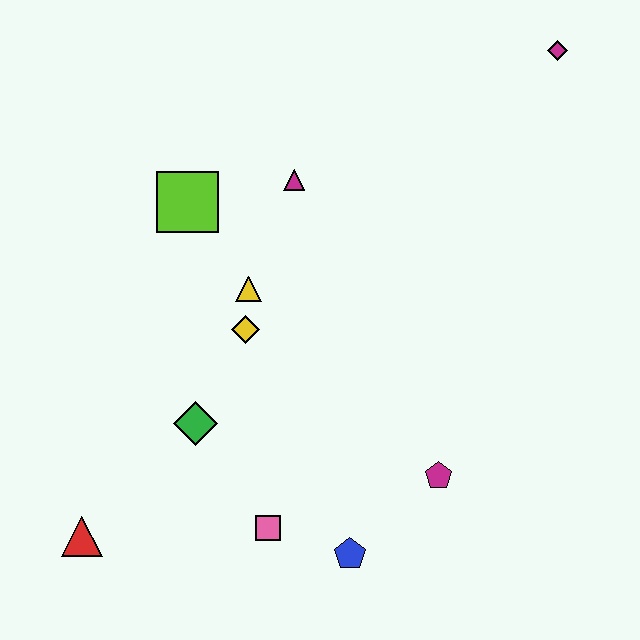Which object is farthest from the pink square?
The magenta diamond is farthest from the pink square.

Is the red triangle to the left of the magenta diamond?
Yes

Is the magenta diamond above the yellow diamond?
Yes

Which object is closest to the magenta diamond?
The magenta triangle is closest to the magenta diamond.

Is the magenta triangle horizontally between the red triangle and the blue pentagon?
Yes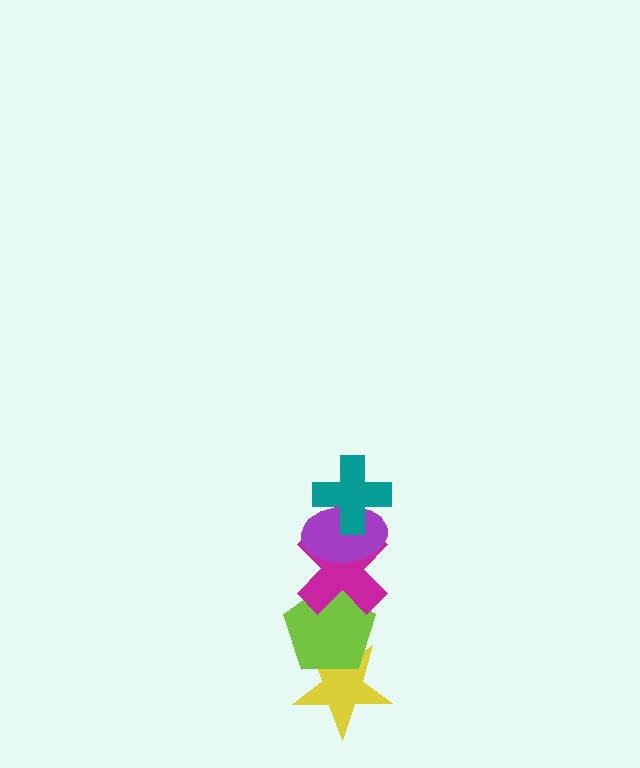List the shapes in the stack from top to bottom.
From top to bottom: the teal cross, the purple ellipse, the magenta cross, the lime pentagon, the yellow star.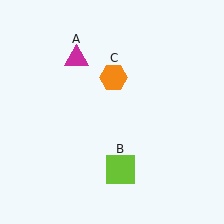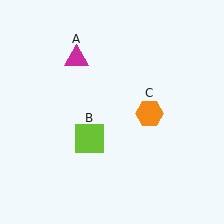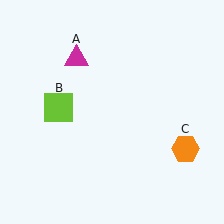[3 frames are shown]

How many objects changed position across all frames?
2 objects changed position: lime square (object B), orange hexagon (object C).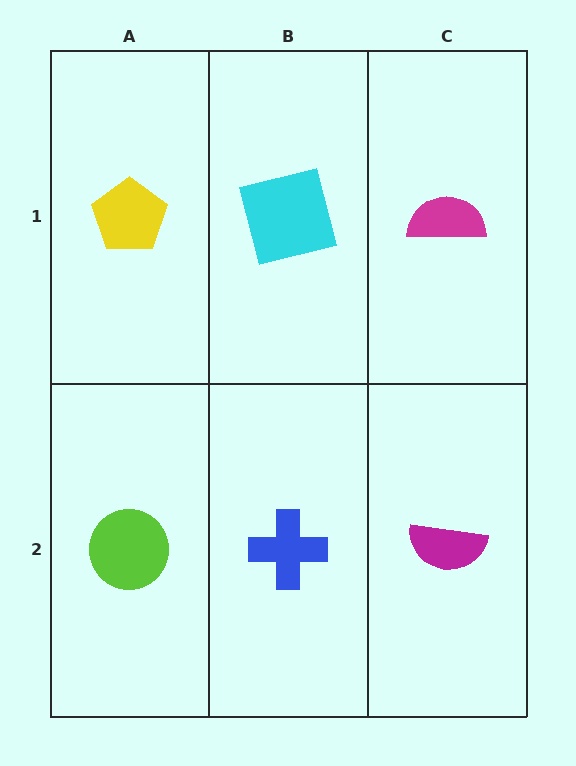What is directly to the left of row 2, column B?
A lime circle.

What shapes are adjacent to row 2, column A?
A yellow pentagon (row 1, column A), a blue cross (row 2, column B).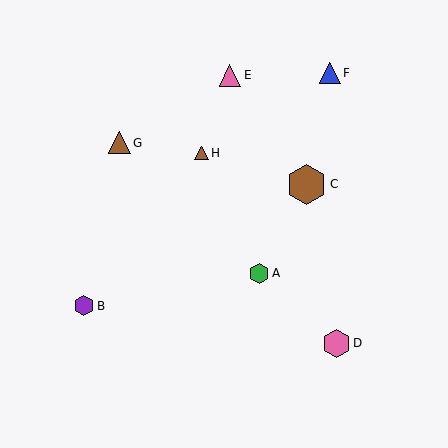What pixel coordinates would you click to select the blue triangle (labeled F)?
Click at (330, 73) to select the blue triangle F.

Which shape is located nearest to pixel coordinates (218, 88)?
The pink triangle (labeled E) at (230, 75) is nearest to that location.